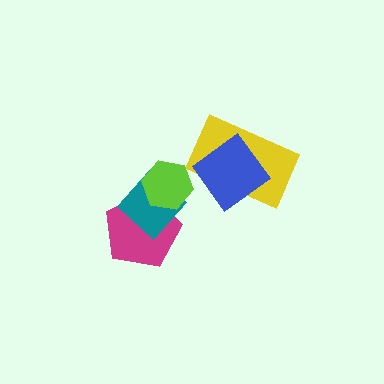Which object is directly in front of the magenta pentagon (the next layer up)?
The teal diamond is directly in front of the magenta pentagon.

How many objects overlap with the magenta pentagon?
2 objects overlap with the magenta pentagon.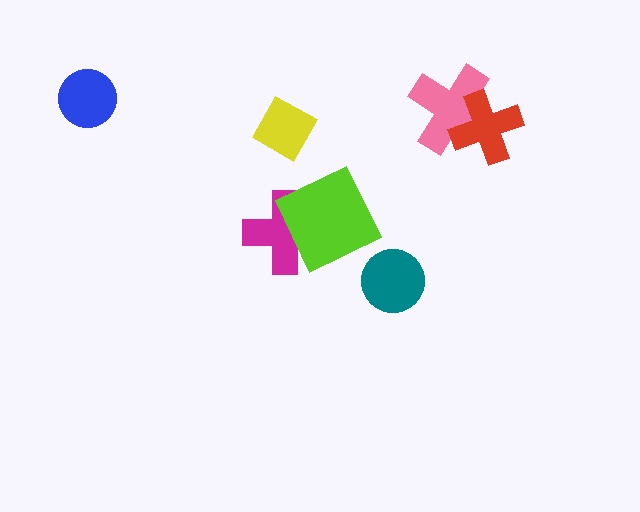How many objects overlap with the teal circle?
0 objects overlap with the teal circle.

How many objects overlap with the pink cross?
1 object overlaps with the pink cross.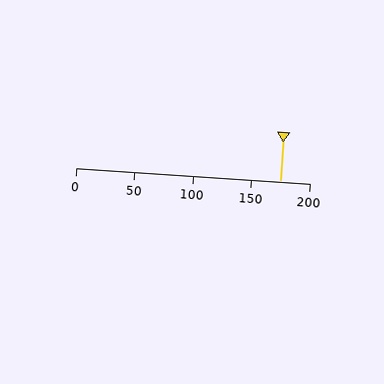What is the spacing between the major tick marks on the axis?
The major ticks are spaced 50 apart.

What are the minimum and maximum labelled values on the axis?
The axis runs from 0 to 200.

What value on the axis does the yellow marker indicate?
The marker indicates approximately 175.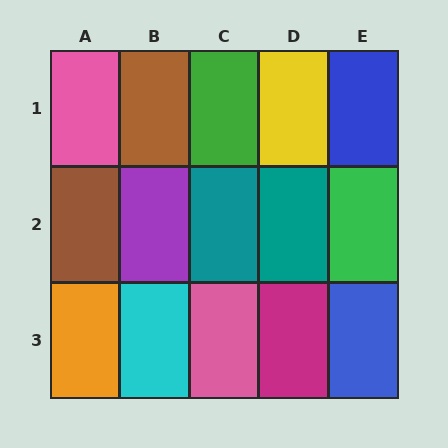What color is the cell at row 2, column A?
Brown.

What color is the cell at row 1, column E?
Blue.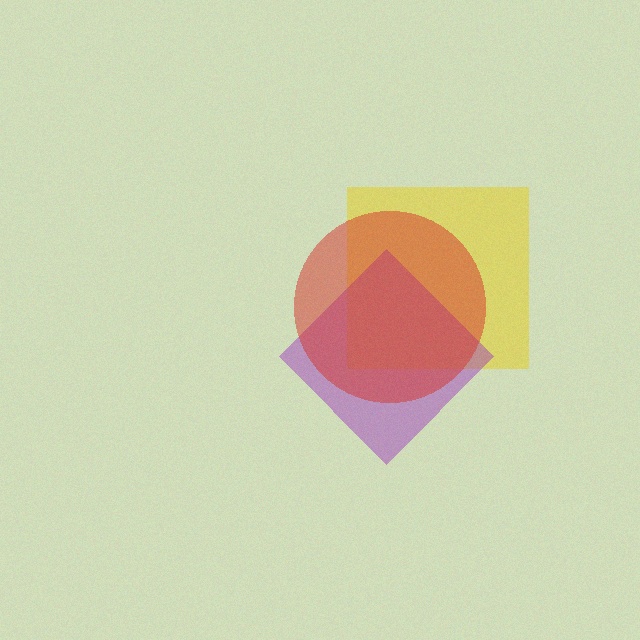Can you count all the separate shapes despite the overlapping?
Yes, there are 3 separate shapes.